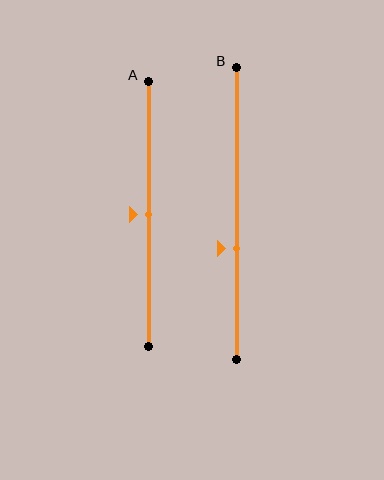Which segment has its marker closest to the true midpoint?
Segment A has its marker closest to the true midpoint.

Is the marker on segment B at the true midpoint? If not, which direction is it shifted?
No, the marker on segment B is shifted downward by about 12% of the segment length.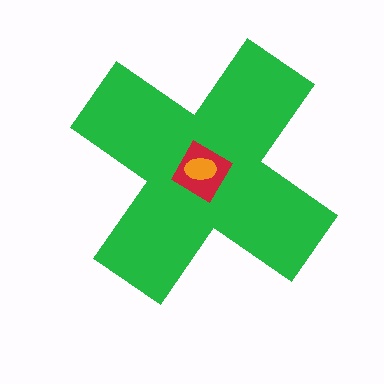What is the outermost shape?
The green cross.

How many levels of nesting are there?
3.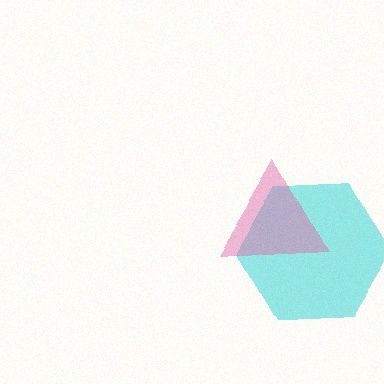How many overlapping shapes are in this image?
There are 2 overlapping shapes in the image.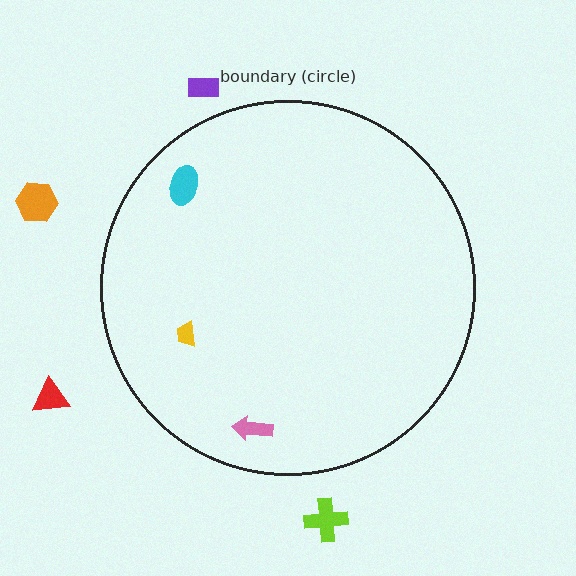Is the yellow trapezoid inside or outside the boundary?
Inside.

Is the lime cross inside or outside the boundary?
Outside.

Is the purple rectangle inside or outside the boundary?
Outside.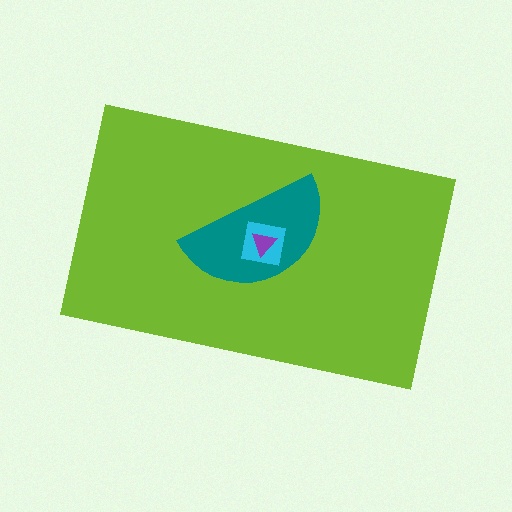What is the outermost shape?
The lime rectangle.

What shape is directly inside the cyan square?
The purple triangle.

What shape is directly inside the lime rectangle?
The teal semicircle.